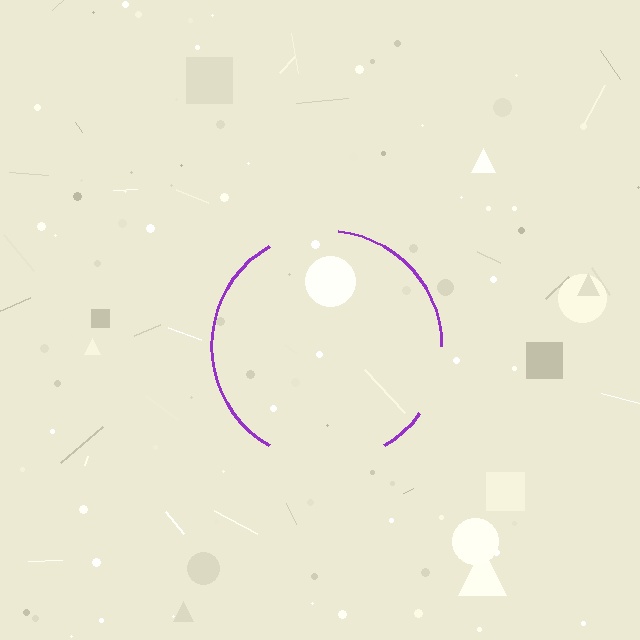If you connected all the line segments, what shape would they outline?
They would outline a circle.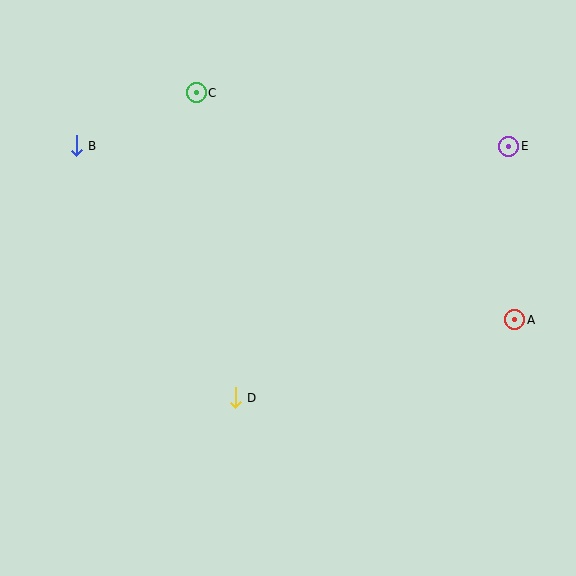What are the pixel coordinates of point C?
Point C is at (196, 93).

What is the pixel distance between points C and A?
The distance between C and A is 391 pixels.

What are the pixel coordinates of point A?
Point A is at (515, 320).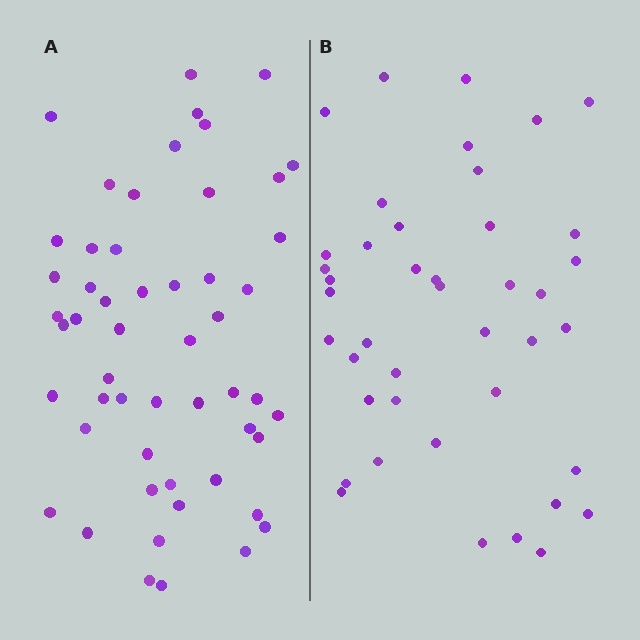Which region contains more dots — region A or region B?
Region A (the left region) has more dots.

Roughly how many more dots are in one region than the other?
Region A has roughly 12 or so more dots than region B.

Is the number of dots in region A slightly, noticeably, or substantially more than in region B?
Region A has noticeably more, but not dramatically so. The ratio is roughly 1.3 to 1.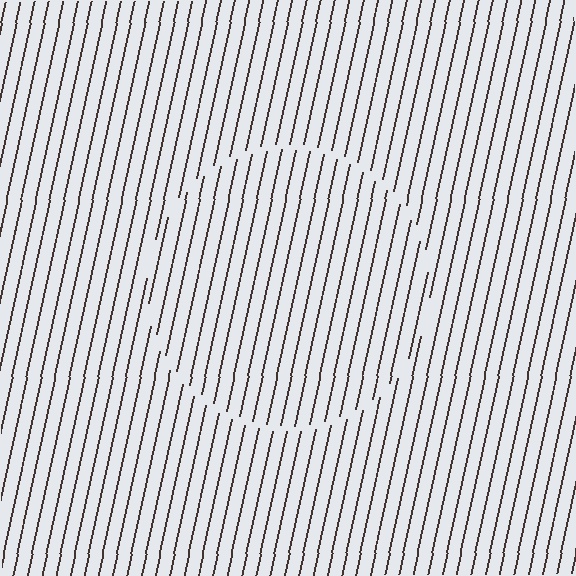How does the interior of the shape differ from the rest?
The interior of the shape contains the same grating, shifted by half a period — the contour is defined by the phase discontinuity where line-ends from the inner and outer gratings abut.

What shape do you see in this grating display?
An illusory circle. The interior of the shape contains the same grating, shifted by half a period — the contour is defined by the phase discontinuity where line-ends from the inner and outer gratings abut.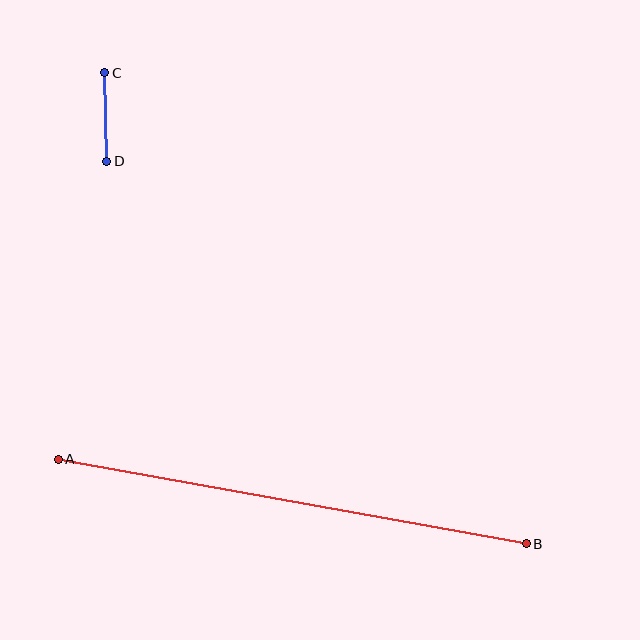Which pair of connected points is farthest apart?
Points A and B are farthest apart.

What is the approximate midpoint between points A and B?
The midpoint is at approximately (292, 502) pixels.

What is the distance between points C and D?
The distance is approximately 88 pixels.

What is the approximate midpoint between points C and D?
The midpoint is at approximately (106, 117) pixels.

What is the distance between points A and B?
The distance is approximately 476 pixels.